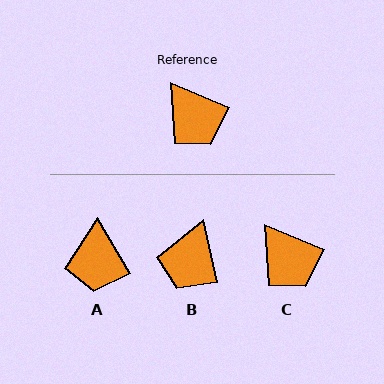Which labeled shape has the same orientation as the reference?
C.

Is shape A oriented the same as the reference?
No, it is off by about 37 degrees.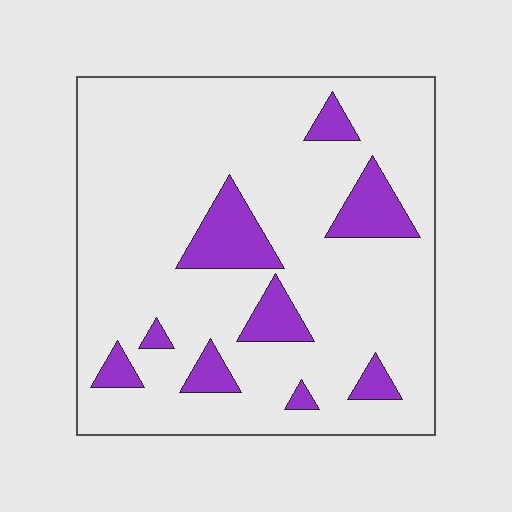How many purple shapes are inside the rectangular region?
9.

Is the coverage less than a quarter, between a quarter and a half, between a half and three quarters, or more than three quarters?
Less than a quarter.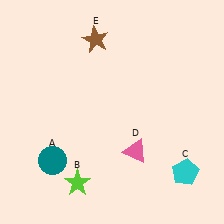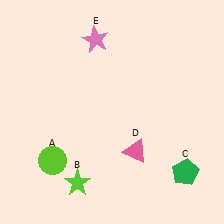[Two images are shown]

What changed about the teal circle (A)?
In Image 1, A is teal. In Image 2, it changed to lime.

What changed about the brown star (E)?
In Image 1, E is brown. In Image 2, it changed to pink.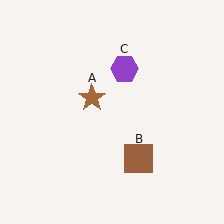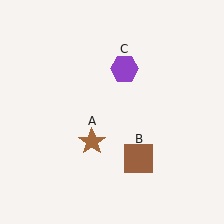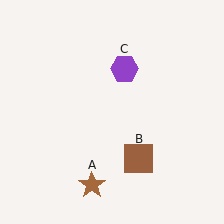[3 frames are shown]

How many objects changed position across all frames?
1 object changed position: brown star (object A).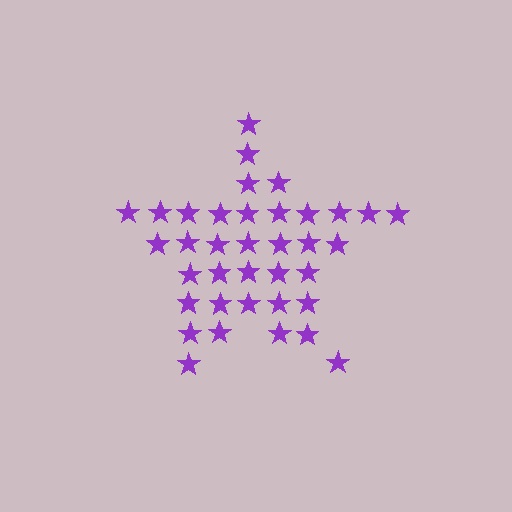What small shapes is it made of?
It is made of small stars.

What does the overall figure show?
The overall figure shows a star.